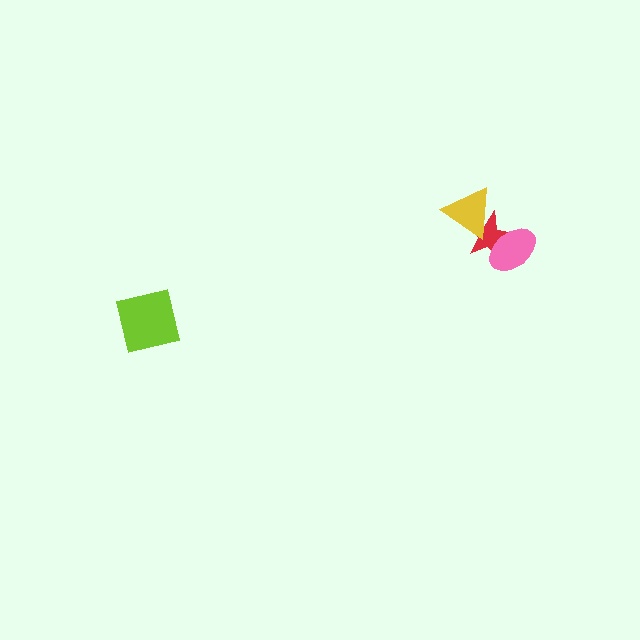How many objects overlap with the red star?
2 objects overlap with the red star.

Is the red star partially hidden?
Yes, it is partially covered by another shape.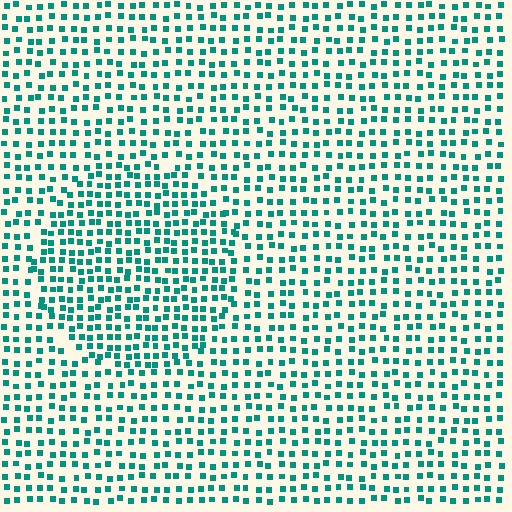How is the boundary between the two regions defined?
The boundary is defined by a change in element density (approximately 1.5x ratio). All elements are the same color, size, and shape.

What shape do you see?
I see a circle.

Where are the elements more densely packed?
The elements are more densely packed inside the circle boundary.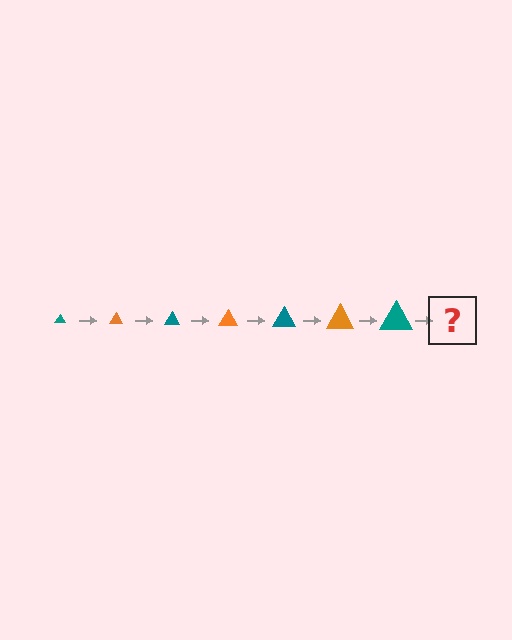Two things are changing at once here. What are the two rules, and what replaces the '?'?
The two rules are that the triangle grows larger each step and the color cycles through teal and orange. The '?' should be an orange triangle, larger than the previous one.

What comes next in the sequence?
The next element should be an orange triangle, larger than the previous one.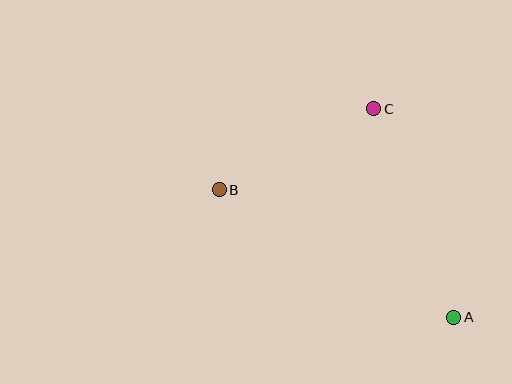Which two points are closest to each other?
Points B and C are closest to each other.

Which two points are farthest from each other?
Points A and B are farthest from each other.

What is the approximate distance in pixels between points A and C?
The distance between A and C is approximately 223 pixels.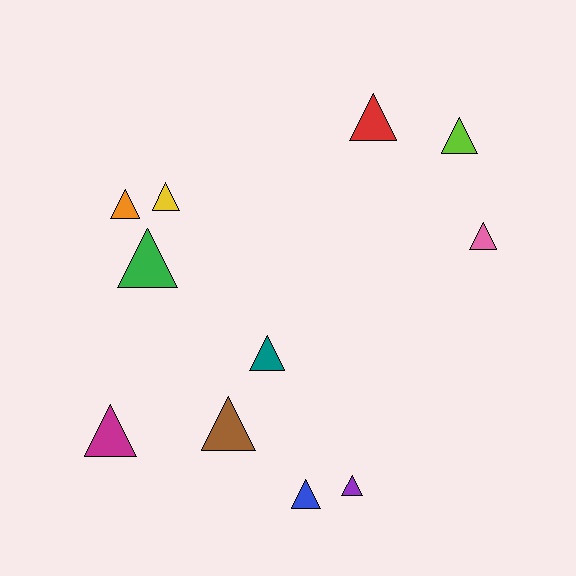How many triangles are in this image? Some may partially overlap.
There are 11 triangles.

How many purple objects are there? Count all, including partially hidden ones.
There is 1 purple object.